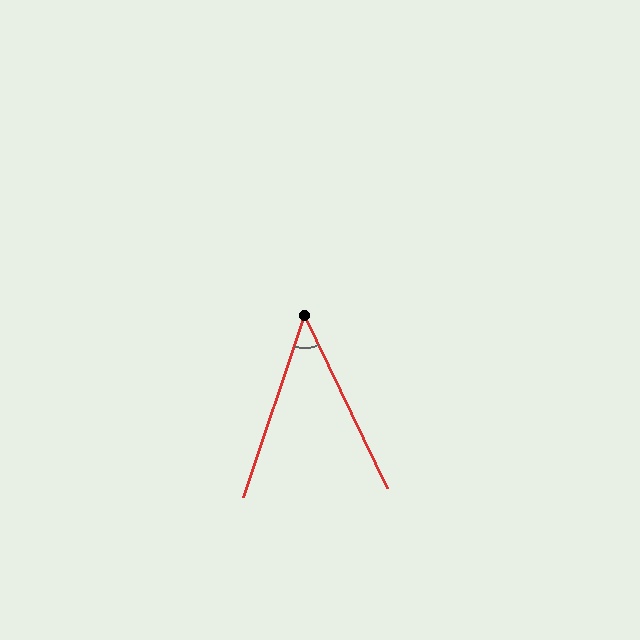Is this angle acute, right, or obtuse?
It is acute.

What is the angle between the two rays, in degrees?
Approximately 44 degrees.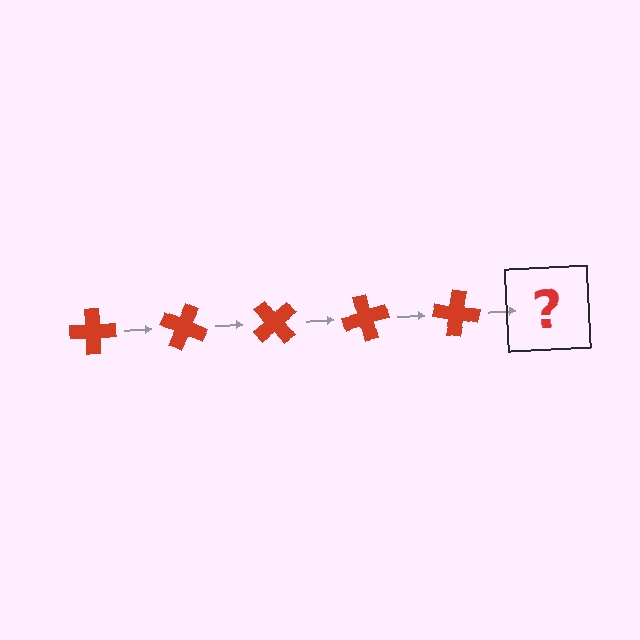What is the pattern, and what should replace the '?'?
The pattern is that the cross rotates 25 degrees each step. The '?' should be a red cross rotated 125 degrees.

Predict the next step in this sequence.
The next step is a red cross rotated 125 degrees.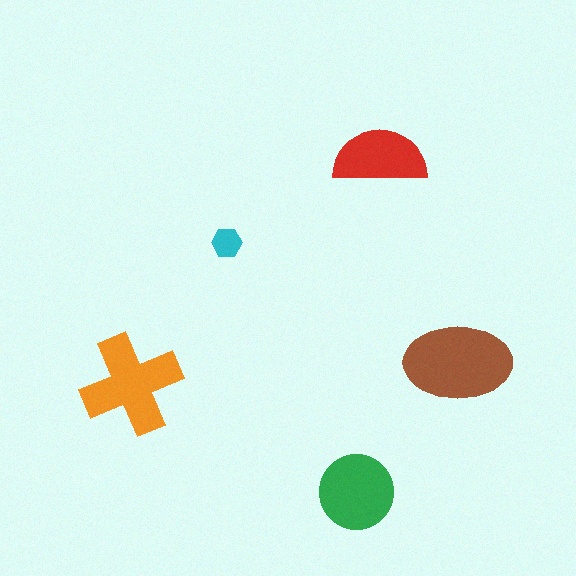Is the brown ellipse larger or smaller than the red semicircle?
Larger.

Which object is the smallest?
The cyan hexagon.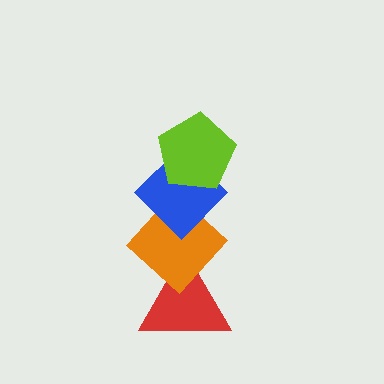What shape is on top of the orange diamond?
The blue diamond is on top of the orange diamond.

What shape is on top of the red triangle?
The orange diamond is on top of the red triangle.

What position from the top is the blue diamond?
The blue diamond is 2nd from the top.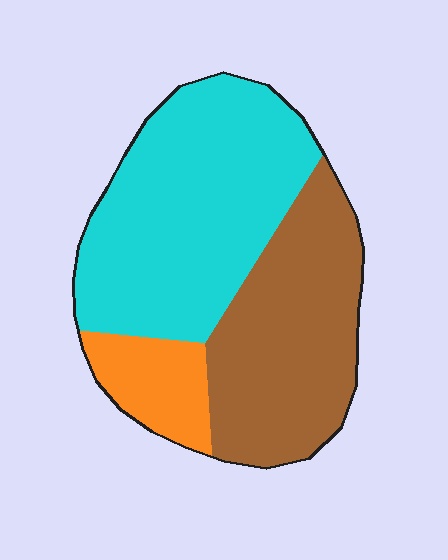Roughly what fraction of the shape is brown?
Brown takes up between a quarter and a half of the shape.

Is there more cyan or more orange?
Cyan.